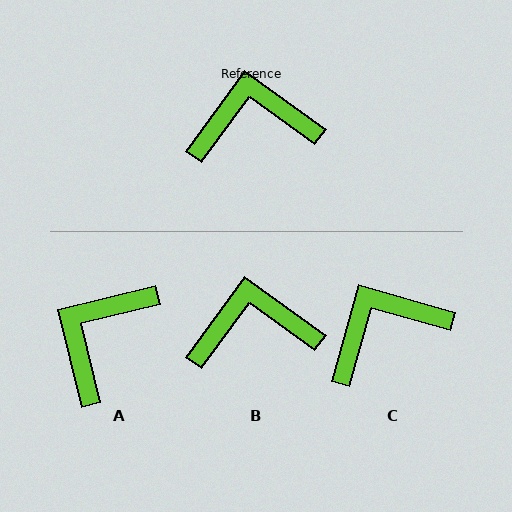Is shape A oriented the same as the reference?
No, it is off by about 50 degrees.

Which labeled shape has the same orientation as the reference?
B.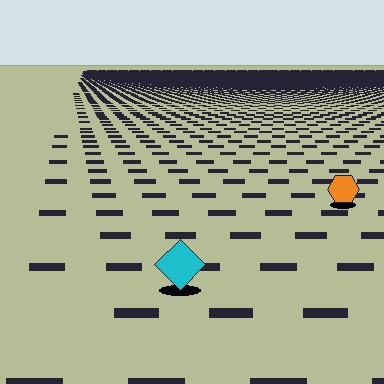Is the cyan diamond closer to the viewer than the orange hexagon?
Yes. The cyan diamond is closer — you can tell from the texture gradient: the ground texture is coarser near it.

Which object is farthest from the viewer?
The orange hexagon is farthest from the viewer. It appears smaller and the ground texture around it is denser.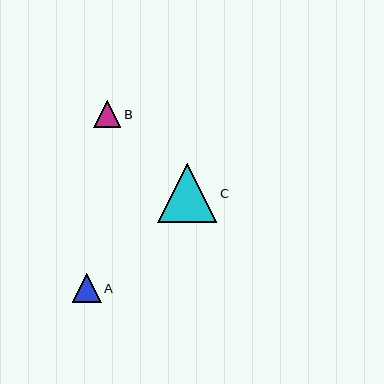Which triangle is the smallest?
Triangle B is the smallest with a size of approximately 27 pixels.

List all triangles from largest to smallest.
From largest to smallest: C, A, B.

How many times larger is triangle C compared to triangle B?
Triangle C is approximately 2.2 times the size of triangle B.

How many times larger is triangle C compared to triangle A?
Triangle C is approximately 2.0 times the size of triangle A.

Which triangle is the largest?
Triangle C is the largest with a size of approximately 60 pixels.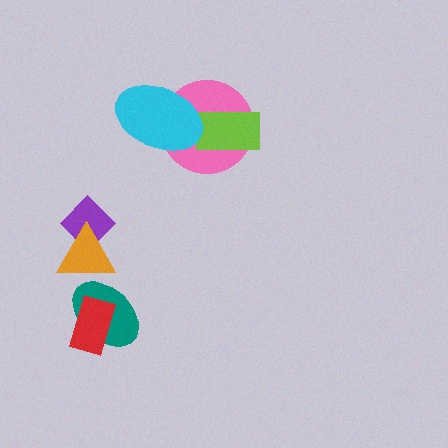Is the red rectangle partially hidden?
No, no other shape covers it.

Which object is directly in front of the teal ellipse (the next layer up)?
The red rectangle is directly in front of the teal ellipse.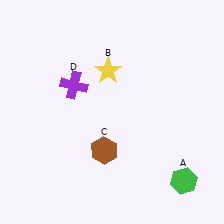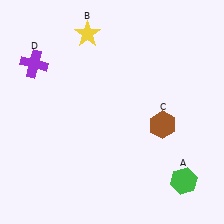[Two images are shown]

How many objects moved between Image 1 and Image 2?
3 objects moved between the two images.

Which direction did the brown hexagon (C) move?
The brown hexagon (C) moved right.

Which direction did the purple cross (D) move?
The purple cross (D) moved left.